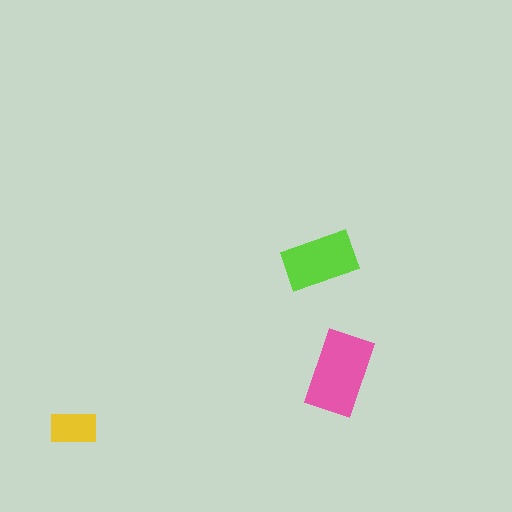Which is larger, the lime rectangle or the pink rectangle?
The pink one.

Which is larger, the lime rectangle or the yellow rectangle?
The lime one.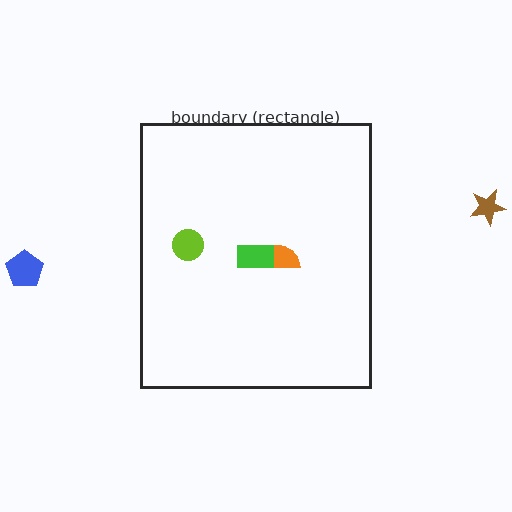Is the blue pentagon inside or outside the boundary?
Outside.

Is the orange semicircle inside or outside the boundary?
Inside.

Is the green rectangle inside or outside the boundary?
Inside.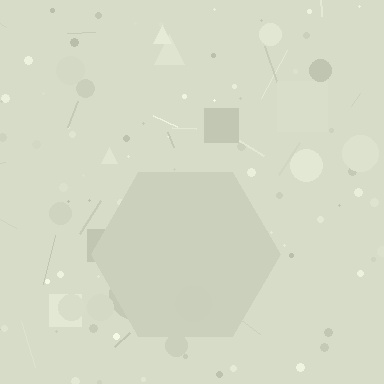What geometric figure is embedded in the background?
A hexagon is embedded in the background.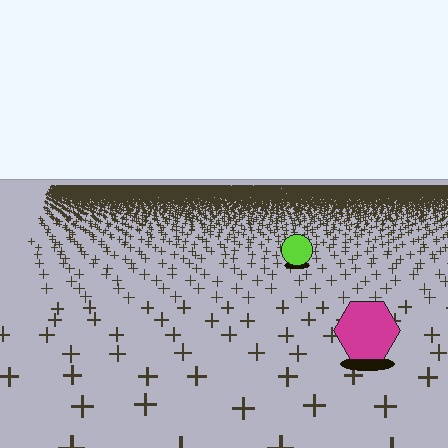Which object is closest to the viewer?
The magenta hexagon is closest. The texture marks near it are larger and more spread out.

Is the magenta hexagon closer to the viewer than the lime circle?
Yes. The magenta hexagon is closer — you can tell from the texture gradient: the ground texture is coarser near it.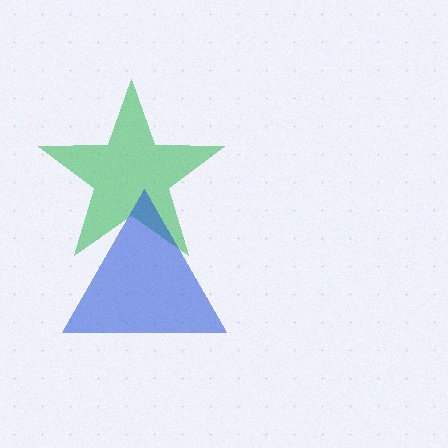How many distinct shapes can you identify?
There are 2 distinct shapes: a green star, a blue triangle.